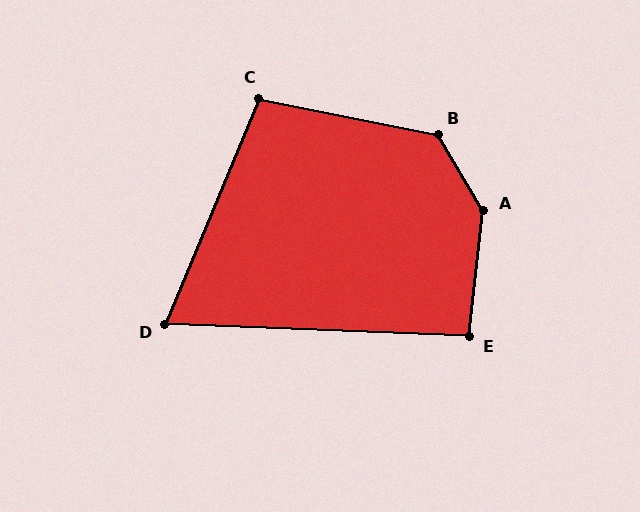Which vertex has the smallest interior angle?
D, at approximately 70 degrees.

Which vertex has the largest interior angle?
A, at approximately 143 degrees.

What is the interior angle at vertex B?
Approximately 132 degrees (obtuse).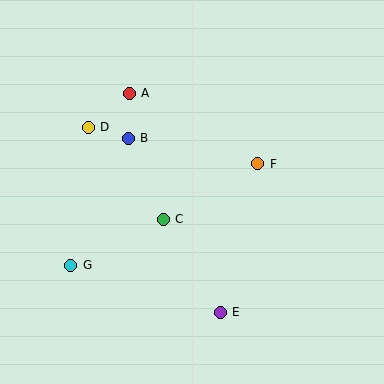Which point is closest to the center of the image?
Point C at (163, 219) is closest to the center.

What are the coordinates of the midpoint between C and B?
The midpoint between C and B is at (146, 179).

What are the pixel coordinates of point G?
Point G is at (71, 265).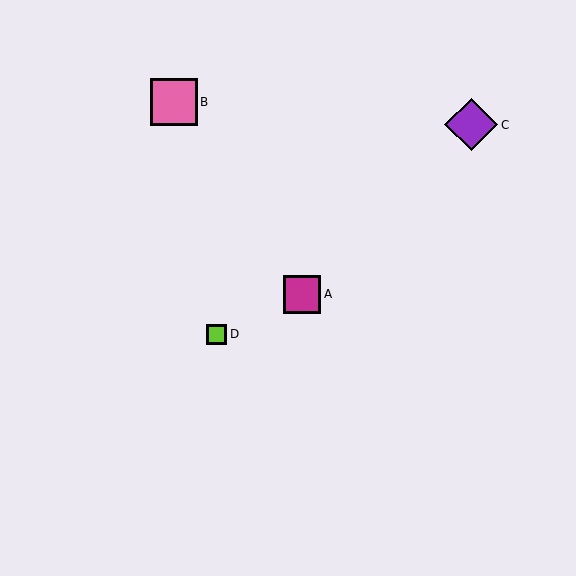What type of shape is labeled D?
Shape D is a lime square.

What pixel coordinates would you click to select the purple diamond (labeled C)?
Click at (471, 125) to select the purple diamond C.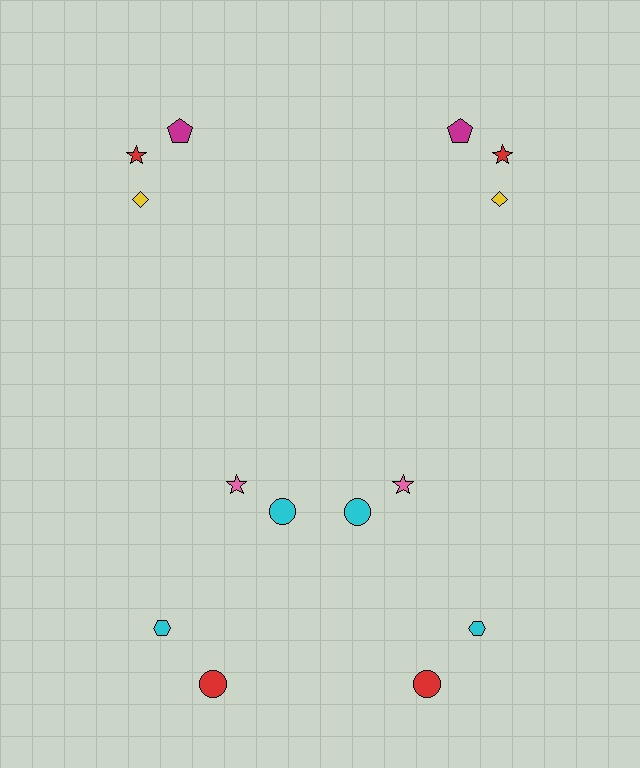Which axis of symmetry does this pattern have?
The pattern has a vertical axis of symmetry running through the center of the image.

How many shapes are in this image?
There are 14 shapes in this image.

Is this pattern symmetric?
Yes, this pattern has bilateral (reflection) symmetry.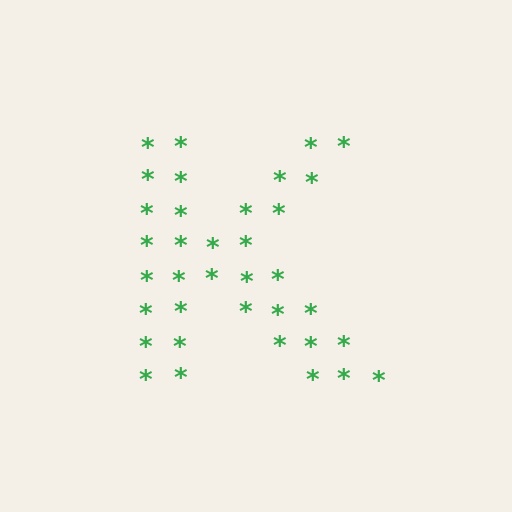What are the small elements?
The small elements are asterisks.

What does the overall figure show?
The overall figure shows the letter K.